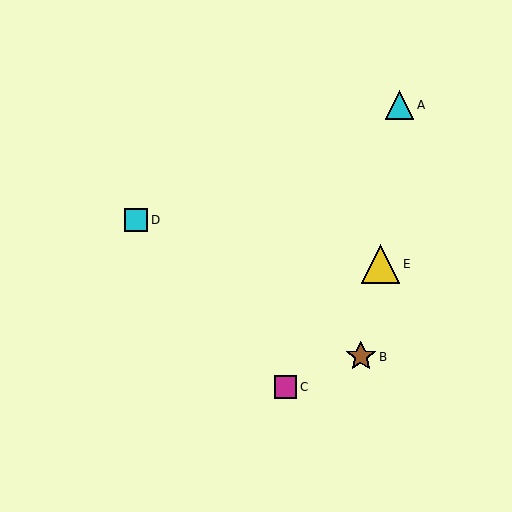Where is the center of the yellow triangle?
The center of the yellow triangle is at (380, 264).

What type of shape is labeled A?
Shape A is a cyan triangle.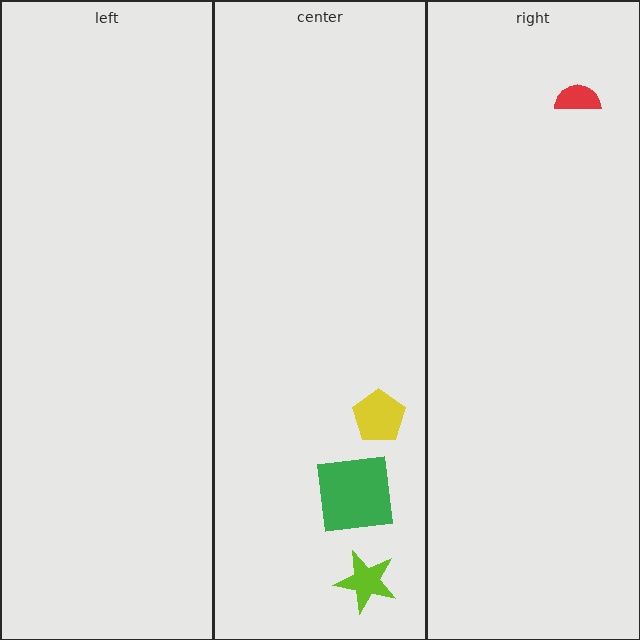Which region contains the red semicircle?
The right region.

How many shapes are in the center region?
3.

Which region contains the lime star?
The center region.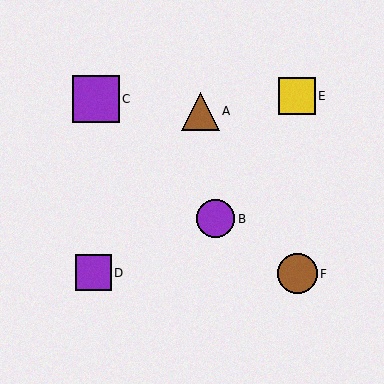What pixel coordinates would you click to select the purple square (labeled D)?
Click at (93, 273) to select the purple square D.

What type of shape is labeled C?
Shape C is a purple square.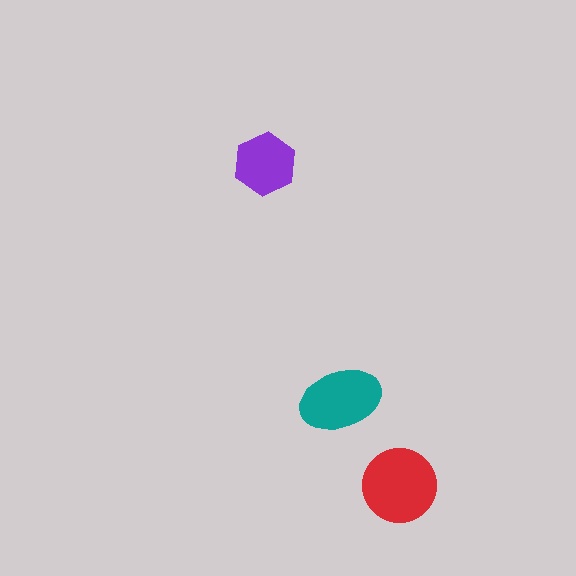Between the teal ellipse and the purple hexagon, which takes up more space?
The teal ellipse.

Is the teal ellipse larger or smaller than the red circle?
Smaller.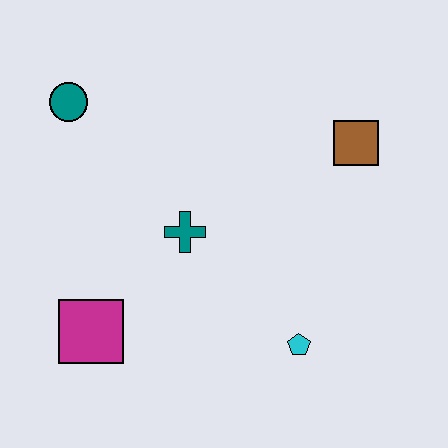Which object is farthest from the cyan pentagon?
The teal circle is farthest from the cyan pentagon.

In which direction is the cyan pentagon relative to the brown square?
The cyan pentagon is below the brown square.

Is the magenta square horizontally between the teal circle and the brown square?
Yes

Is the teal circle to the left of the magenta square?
Yes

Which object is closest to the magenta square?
The teal cross is closest to the magenta square.